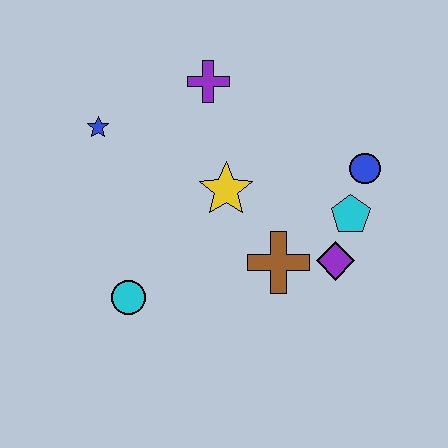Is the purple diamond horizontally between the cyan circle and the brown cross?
No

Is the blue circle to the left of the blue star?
No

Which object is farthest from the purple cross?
The cyan circle is farthest from the purple cross.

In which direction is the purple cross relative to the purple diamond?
The purple cross is above the purple diamond.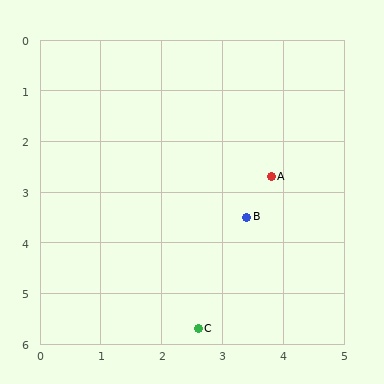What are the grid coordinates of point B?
Point B is at approximately (3.4, 3.5).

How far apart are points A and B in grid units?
Points A and B are about 0.9 grid units apart.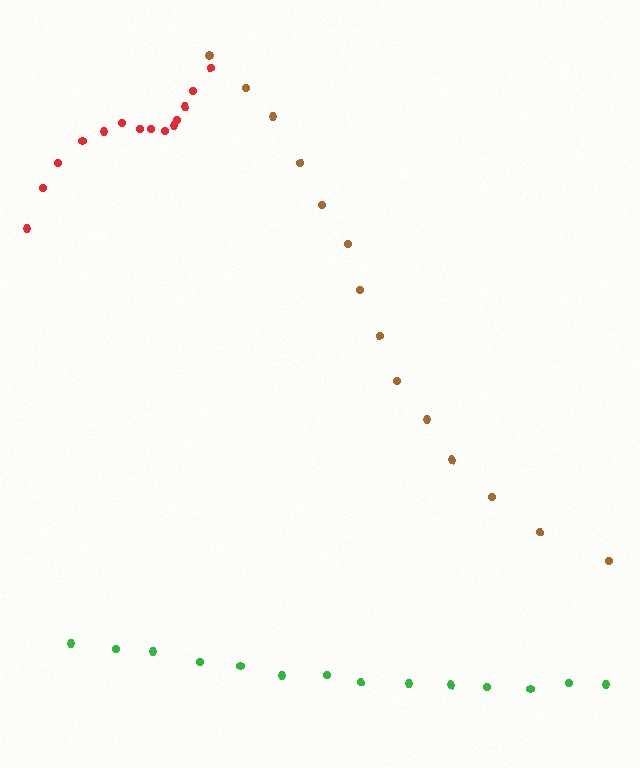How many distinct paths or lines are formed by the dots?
There are 3 distinct paths.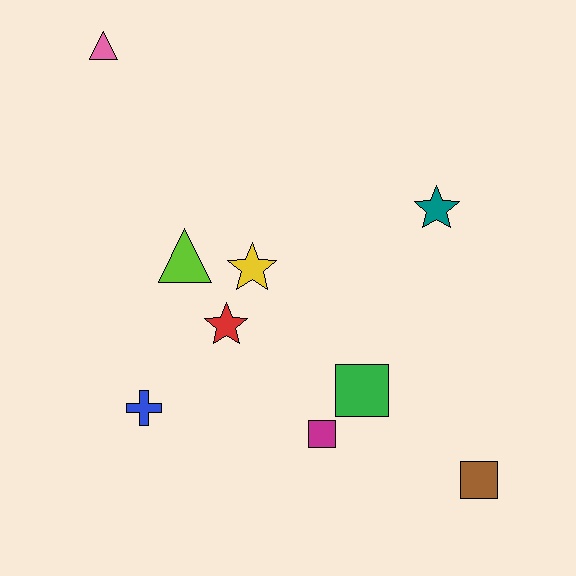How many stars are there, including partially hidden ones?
There are 3 stars.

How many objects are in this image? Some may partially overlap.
There are 9 objects.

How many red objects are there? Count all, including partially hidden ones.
There is 1 red object.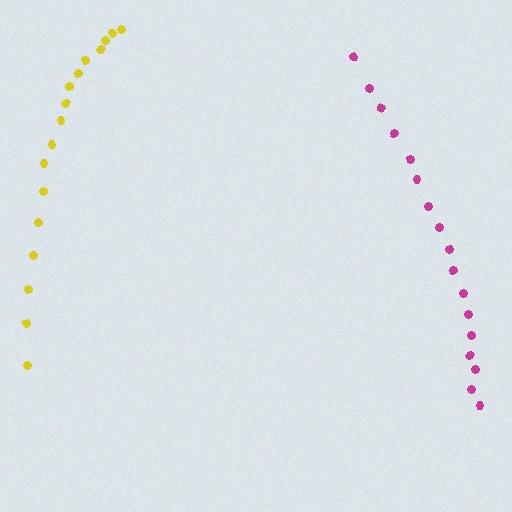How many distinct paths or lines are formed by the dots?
There are 2 distinct paths.